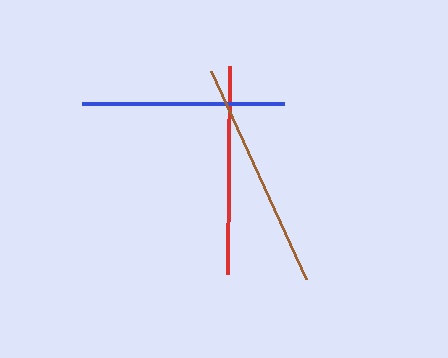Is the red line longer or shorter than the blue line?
The red line is longer than the blue line.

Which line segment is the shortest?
The blue line is the shortest at approximately 202 pixels.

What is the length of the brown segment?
The brown segment is approximately 229 pixels long.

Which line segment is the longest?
The brown line is the longest at approximately 229 pixels.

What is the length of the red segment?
The red segment is approximately 207 pixels long.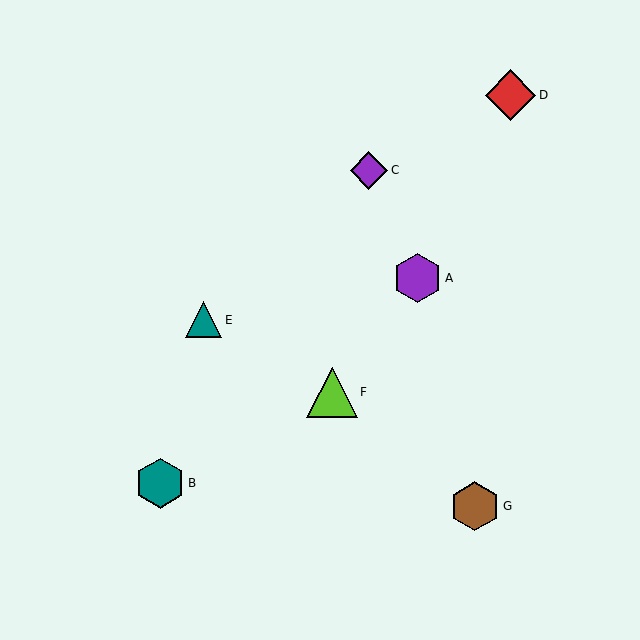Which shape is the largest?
The lime triangle (labeled F) is the largest.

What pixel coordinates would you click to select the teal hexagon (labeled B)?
Click at (160, 483) to select the teal hexagon B.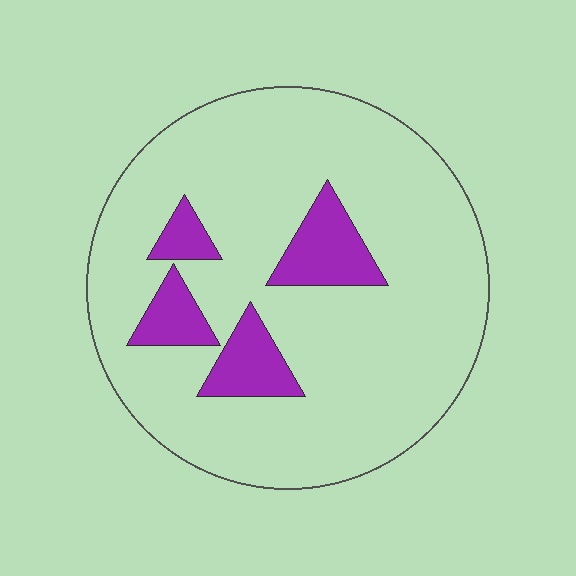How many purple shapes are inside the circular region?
4.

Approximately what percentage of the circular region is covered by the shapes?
Approximately 15%.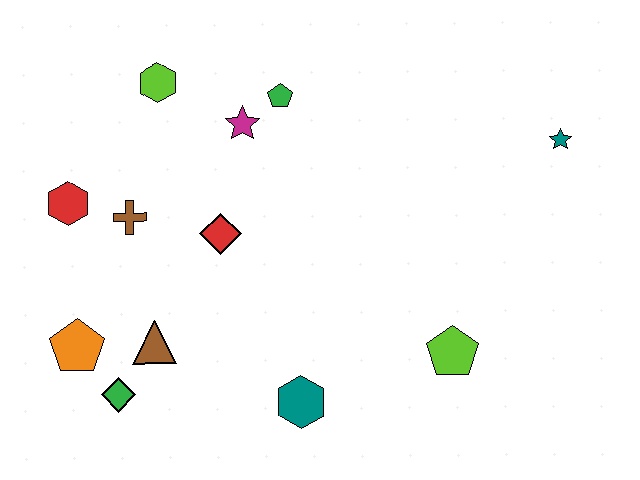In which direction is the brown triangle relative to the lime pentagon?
The brown triangle is to the left of the lime pentagon.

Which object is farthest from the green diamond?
The teal star is farthest from the green diamond.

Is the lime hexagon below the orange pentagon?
No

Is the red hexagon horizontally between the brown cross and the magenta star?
No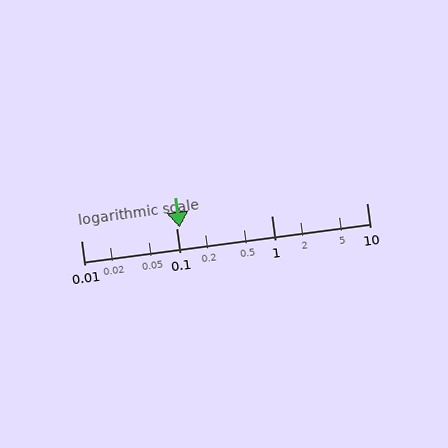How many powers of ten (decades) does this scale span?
The scale spans 3 decades, from 0.01 to 10.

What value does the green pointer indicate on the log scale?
The pointer indicates approximately 0.11.